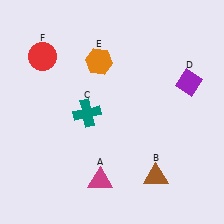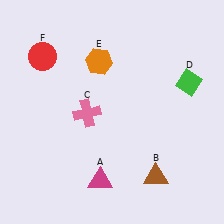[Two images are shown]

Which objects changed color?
C changed from teal to pink. D changed from purple to green.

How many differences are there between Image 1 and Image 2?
There are 2 differences between the two images.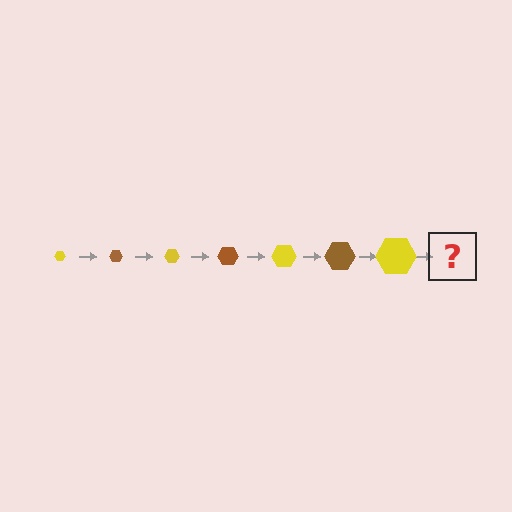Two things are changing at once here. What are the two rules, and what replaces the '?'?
The two rules are that the hexagon grows larger each step and the color cycles through yellow and brown. The '?' should be a brown hexagon, larger than the previous one.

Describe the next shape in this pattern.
It should be a brown hexagon, larger than the previous one.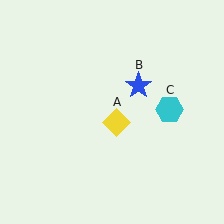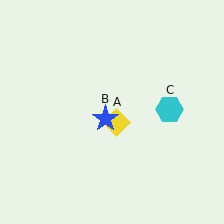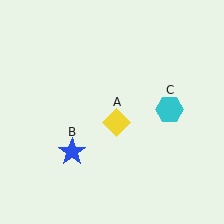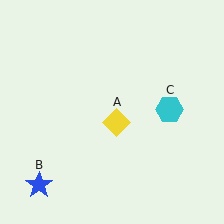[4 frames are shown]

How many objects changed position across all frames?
1 object changed position: blue star (object B).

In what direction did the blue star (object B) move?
The blue star (object B) moved down and to the left.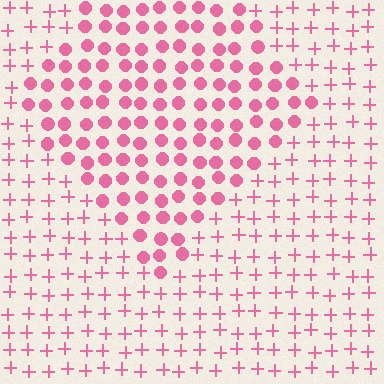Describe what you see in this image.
The image is filled with small pink elements arranged in a uniform grid. A diamond-shaped region contains circles, while the surrounding area contains plus signs. The boundary is defined purely by the change in element shape.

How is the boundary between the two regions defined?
The boundary is defined by a change in element shape: circles inside vs. plus signs outside. All elements share the same color and spacing.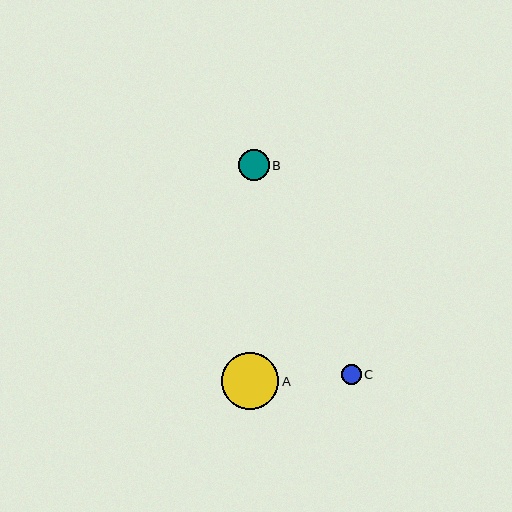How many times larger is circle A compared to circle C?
Circle A is approximately 2.8 times the size of circle C.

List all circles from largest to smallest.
From largest to smallest: A, B, C.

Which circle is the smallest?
Circle C is the smallest with a size of approximately 20 pixels.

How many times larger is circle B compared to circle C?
Circle B is approximately 1.6 times the size of circle C.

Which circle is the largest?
Circle A is the largest with a size of approximately 57 pixels.